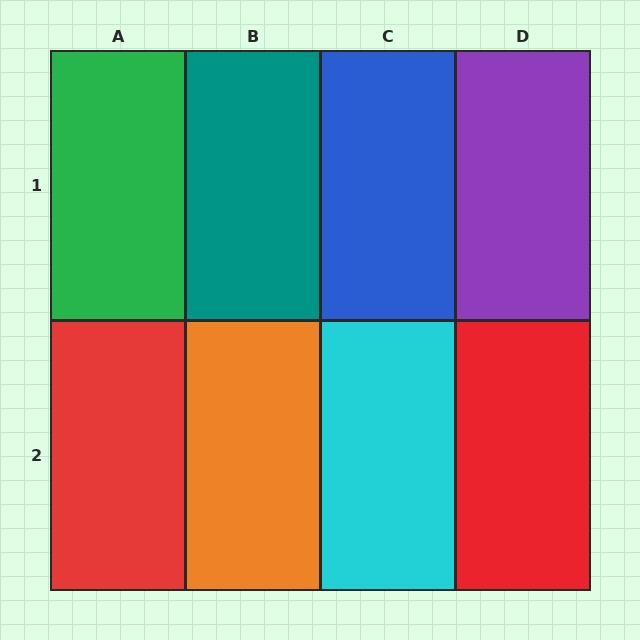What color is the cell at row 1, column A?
Green.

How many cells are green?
1 cell is green.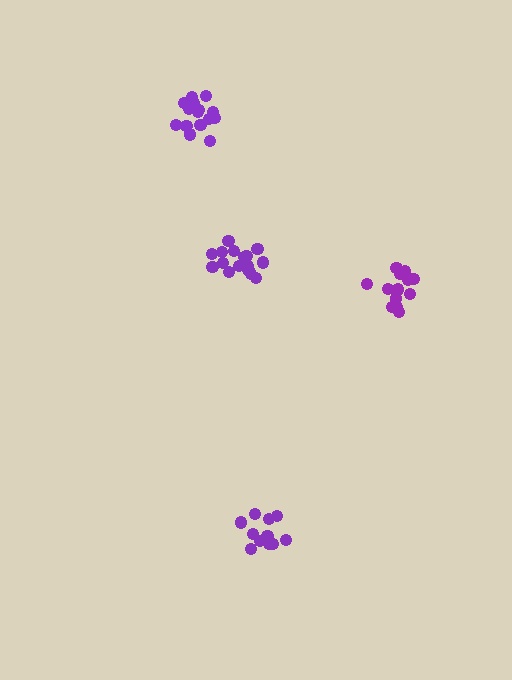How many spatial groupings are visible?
There are 4 spatial groupings.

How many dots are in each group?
Group 1: 16 dots, Group 2: 16 dots, Group 3: 11 dots, Group 4: 15 dots (58 total).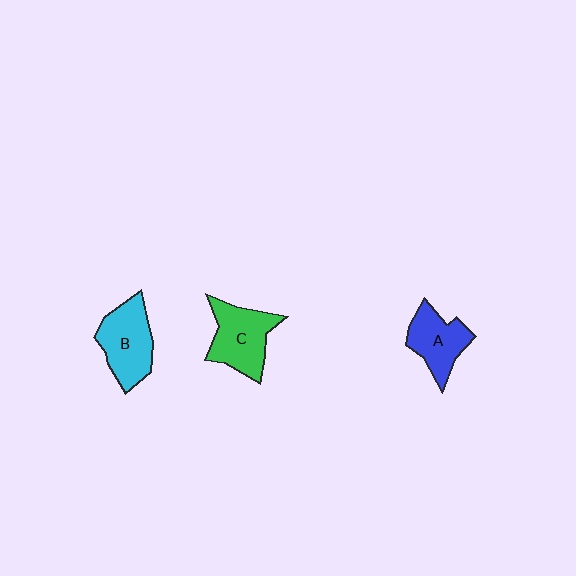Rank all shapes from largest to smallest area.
From largest to smallest: C (green), B (cyan), A (blue).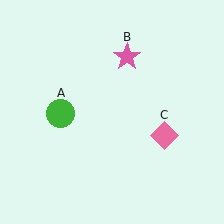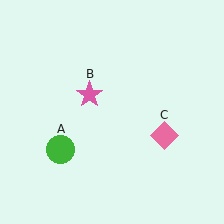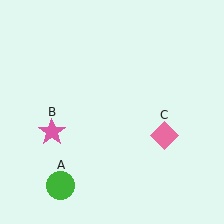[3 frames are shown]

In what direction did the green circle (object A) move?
The green circle (object A) moved down.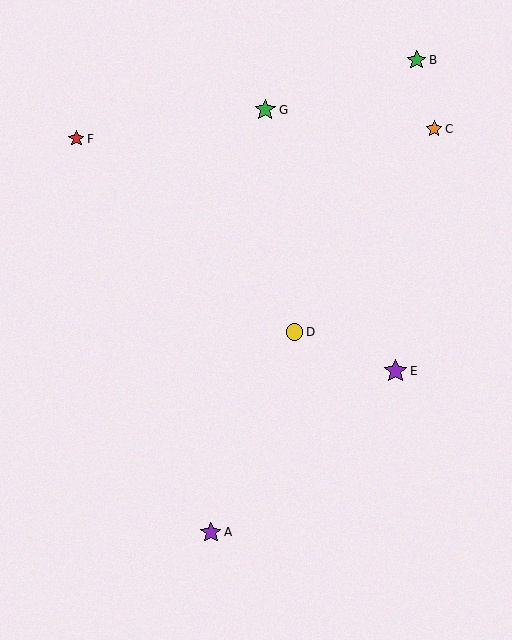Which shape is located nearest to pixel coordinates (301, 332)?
The yellow circle (labeled D) at (295, 332) is nearest to that location.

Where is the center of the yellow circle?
The center of the yellow circle is at (295, 332).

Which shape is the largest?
The purple star (labeled E) is the largest.